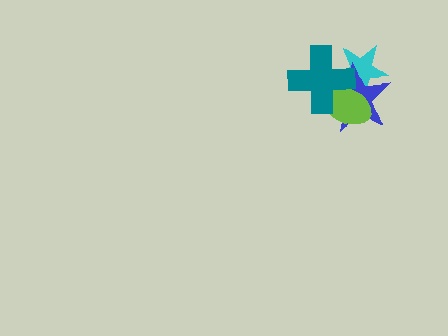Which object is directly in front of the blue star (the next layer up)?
The lime ellipse is directly in front of the blue star.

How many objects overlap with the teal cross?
3 objects overlap with the teal cross.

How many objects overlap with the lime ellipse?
3 objects overlap with the lime ellipse.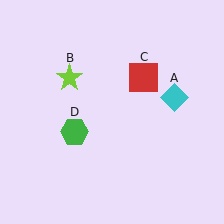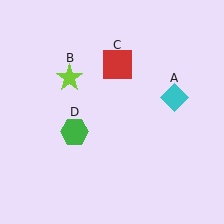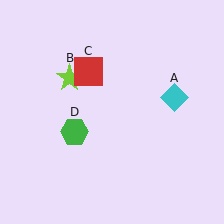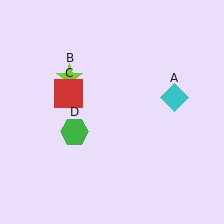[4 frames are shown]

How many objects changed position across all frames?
1 object changed position: red square (object C).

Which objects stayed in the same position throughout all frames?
Cyan diamond (object A) and lime star (object B) and green hexagon (object D) remained stationary.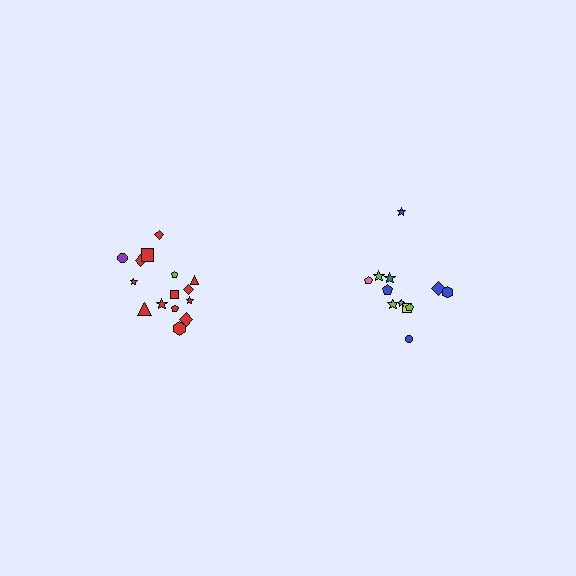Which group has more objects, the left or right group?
The left group.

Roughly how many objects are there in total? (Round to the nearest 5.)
Roughly 25 objects in total.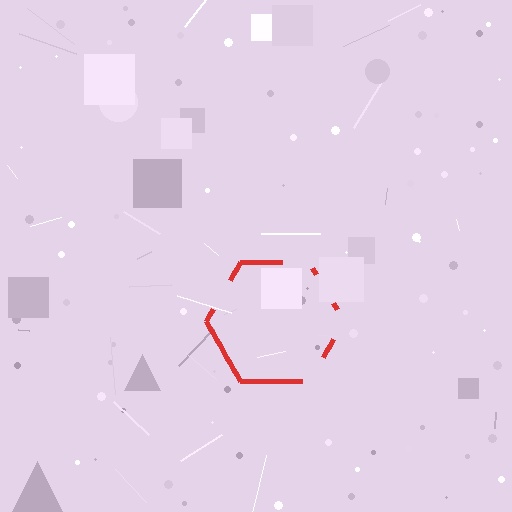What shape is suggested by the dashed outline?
The dashed outline suggests a hexagon.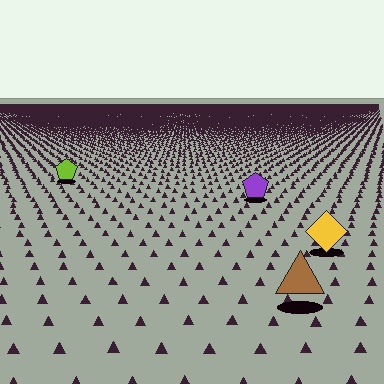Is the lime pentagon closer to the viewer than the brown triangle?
No. The brown triangle is closer — you can tell from the texture gradient: the ground texture is coarser near it.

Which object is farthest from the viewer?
The lime pentagon is farthest from the viewer. It appears smaller and the ground texture around it is denser.